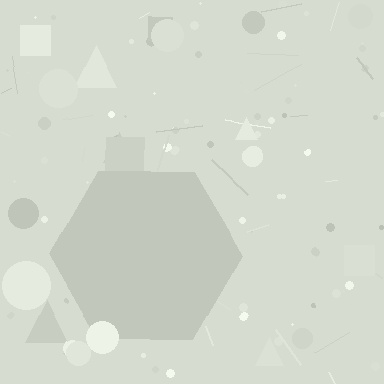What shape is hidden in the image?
A hexagon is hidden in the image.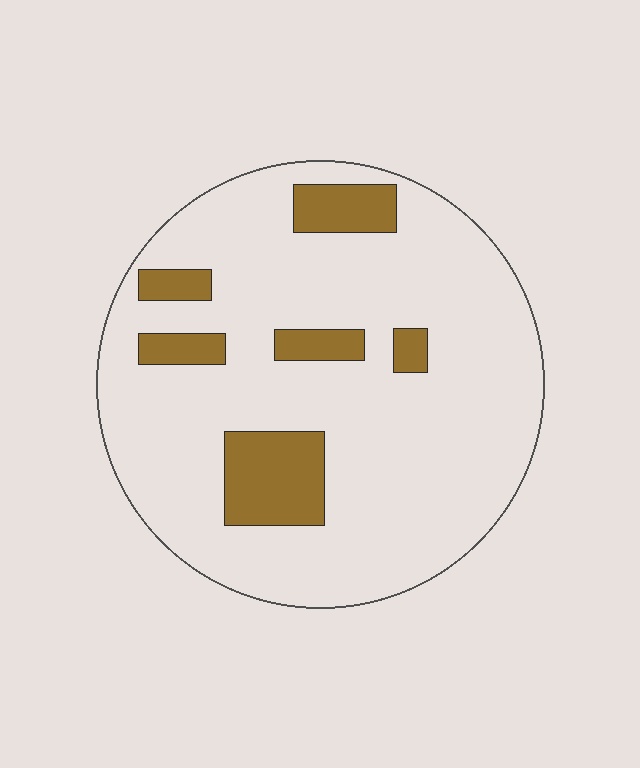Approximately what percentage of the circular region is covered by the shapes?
Approximately 15%.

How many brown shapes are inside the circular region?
6.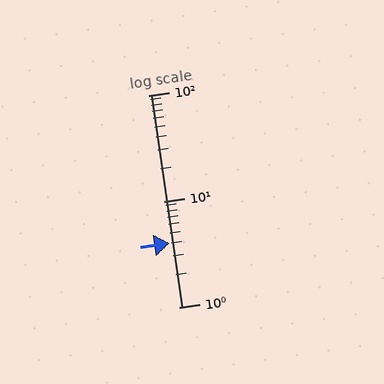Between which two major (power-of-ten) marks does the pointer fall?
The pointer is between 1 and 10.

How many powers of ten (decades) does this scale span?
The scale spans 2 decades, from 1 to 100.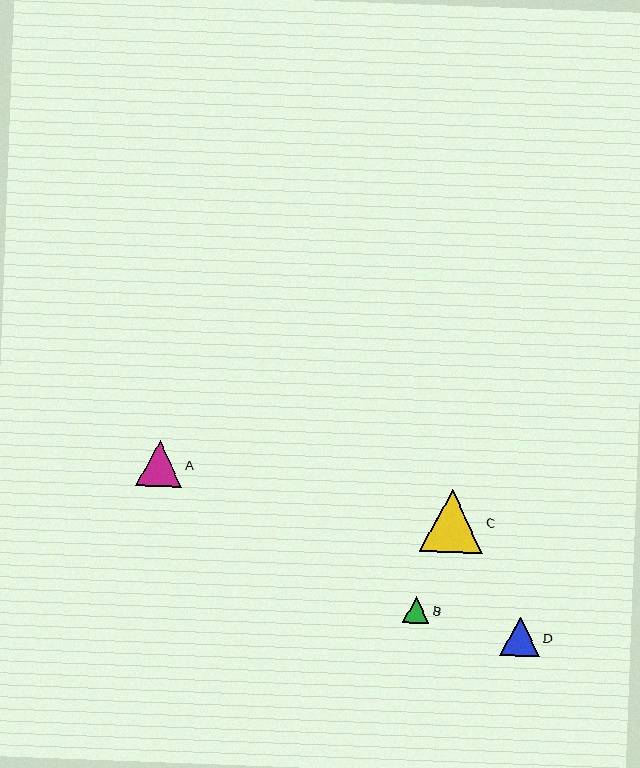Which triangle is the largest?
Triangle C is the largest with a size of approximately 63 pixels.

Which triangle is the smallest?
Triangle B is the smallest with a size of approximately 26 pixels.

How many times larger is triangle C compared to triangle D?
Triangle C is approximately 1.6 times the size of triangle D.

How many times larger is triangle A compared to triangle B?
Triangle A is approximately 1.8 times the size of triangle B.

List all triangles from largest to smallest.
From largest to smallest: C, A, D, B.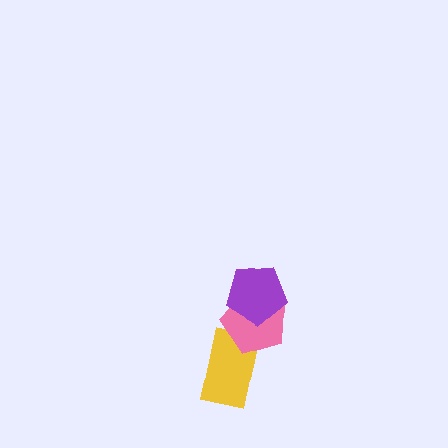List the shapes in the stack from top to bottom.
From top to bottom: the purple pentagon, the pink pentagon, the yellow rectangle.